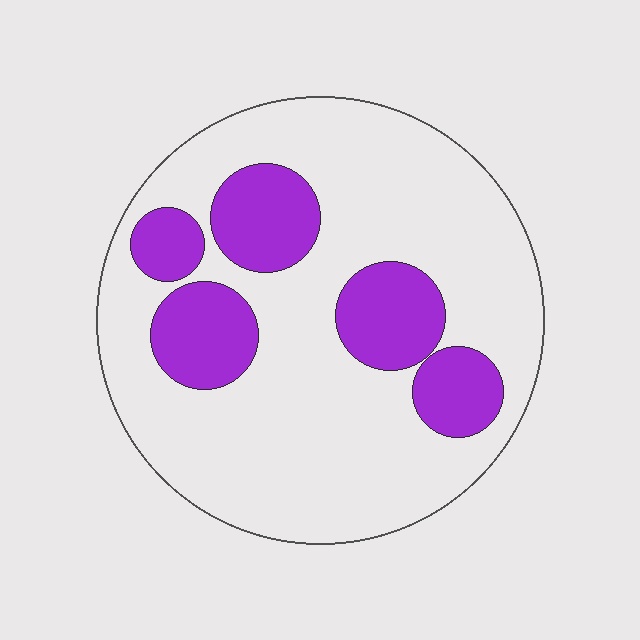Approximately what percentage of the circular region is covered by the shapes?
Approximately 25%.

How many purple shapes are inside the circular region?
5.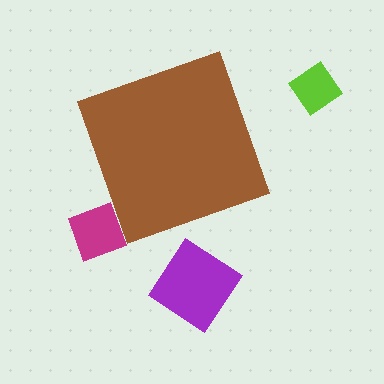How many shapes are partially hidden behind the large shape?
0 shapes are partially hidden.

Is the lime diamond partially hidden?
No, the lime diamond is fully visible.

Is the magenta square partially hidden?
No, the magenta square is fully visible.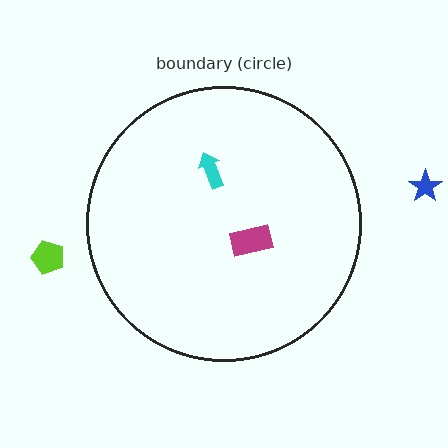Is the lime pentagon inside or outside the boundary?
Outside.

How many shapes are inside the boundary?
2 inside, 2 outside.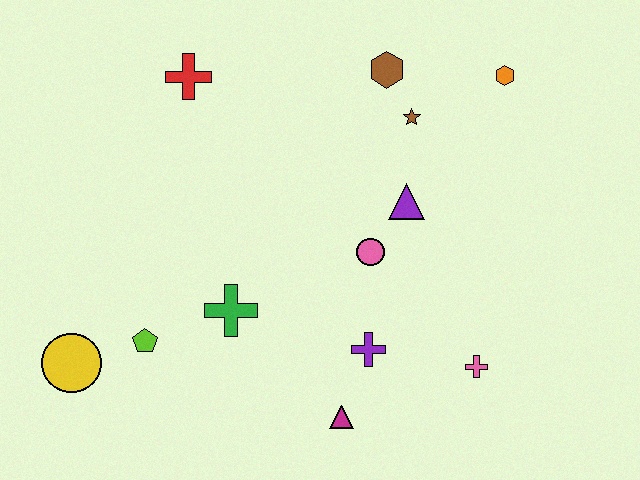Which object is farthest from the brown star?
The yellow circle is farthest from the brown star.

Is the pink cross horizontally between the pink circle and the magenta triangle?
No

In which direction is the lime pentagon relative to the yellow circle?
The lime pentagon is to the right of the yellow circle.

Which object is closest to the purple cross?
The magenta triangle is closest to the purple cross.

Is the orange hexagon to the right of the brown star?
Yes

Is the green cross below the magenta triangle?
No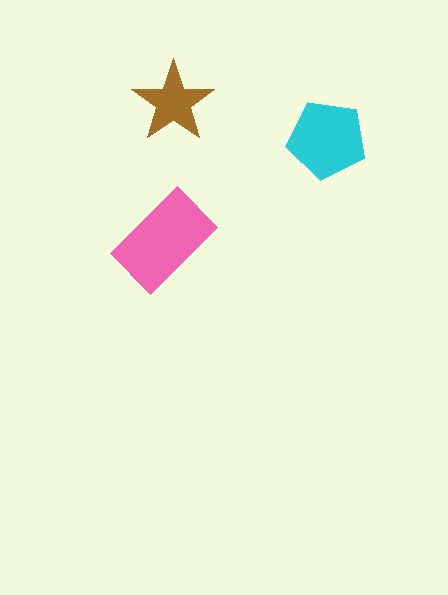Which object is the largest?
The pink rectangle.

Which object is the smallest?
The brown star.